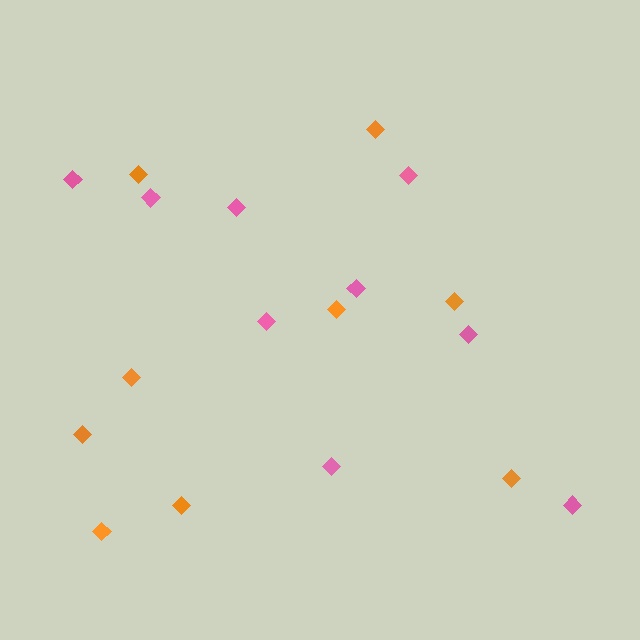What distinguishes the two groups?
There are 2 groups: one group of pink diamonds (9) and one group of orange diamonds (9).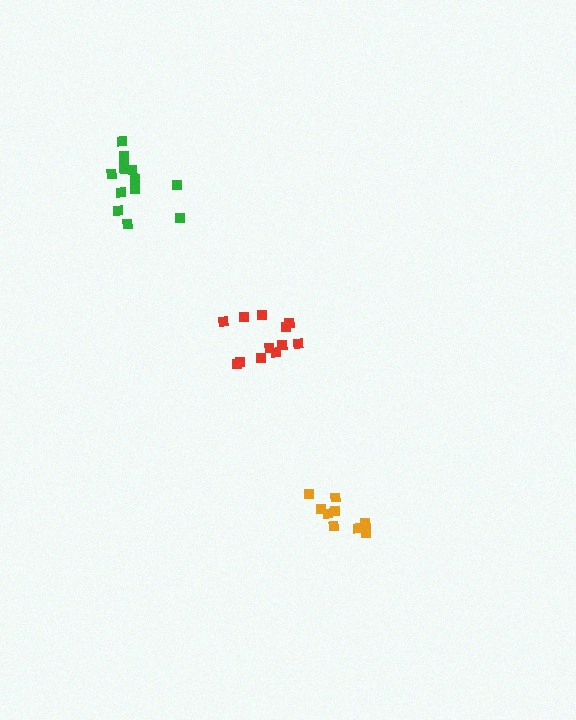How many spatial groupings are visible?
There are 3 spatial groupings.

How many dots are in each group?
Group 1: 9 dots, Group 2: 12 dots, Group 3: 13 dots (34 total).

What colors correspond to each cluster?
The clusters are colored: orange, red, green.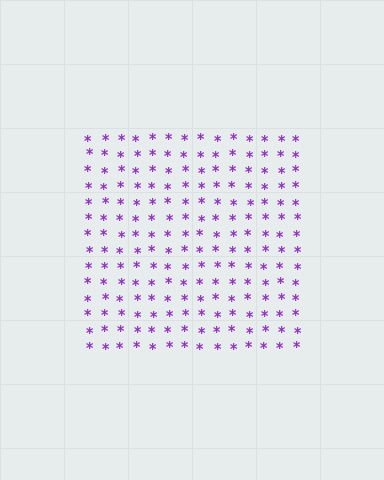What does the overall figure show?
The overall figure shows a square.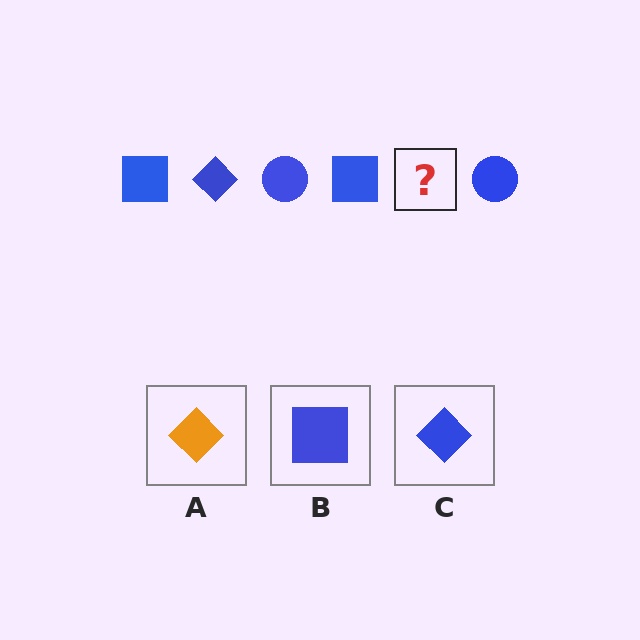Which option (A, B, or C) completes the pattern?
C.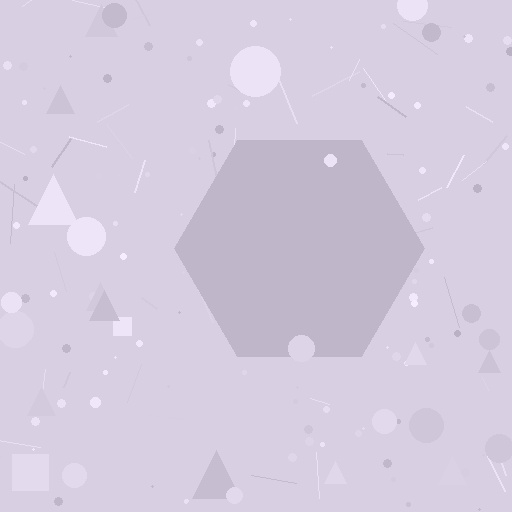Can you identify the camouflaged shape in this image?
The camouflaged shape is a hexagon.